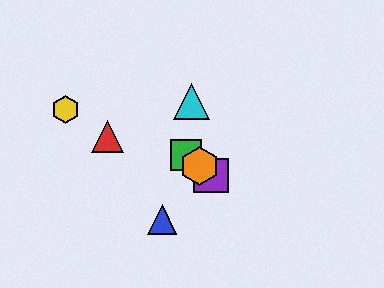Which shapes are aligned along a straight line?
The green square, the purple square, the orange hexagon are aligned along a straight line.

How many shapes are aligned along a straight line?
3 shapes (the green square, the purple square, the orange hexagon) are aligned along a straight line.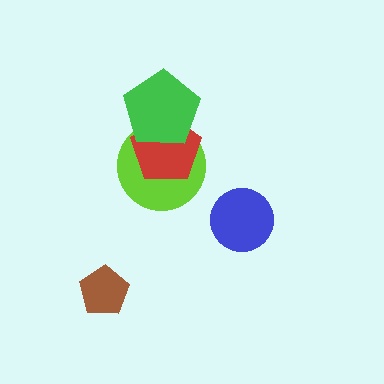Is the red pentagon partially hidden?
Yes, it is partially covered by another shape.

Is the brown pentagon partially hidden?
No, no other shape covers it.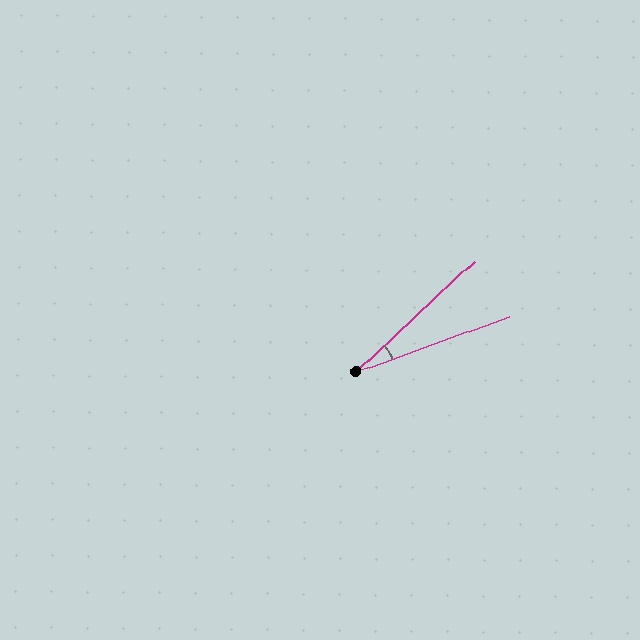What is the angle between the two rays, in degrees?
Approximately 23 degrees.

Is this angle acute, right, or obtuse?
It is acute.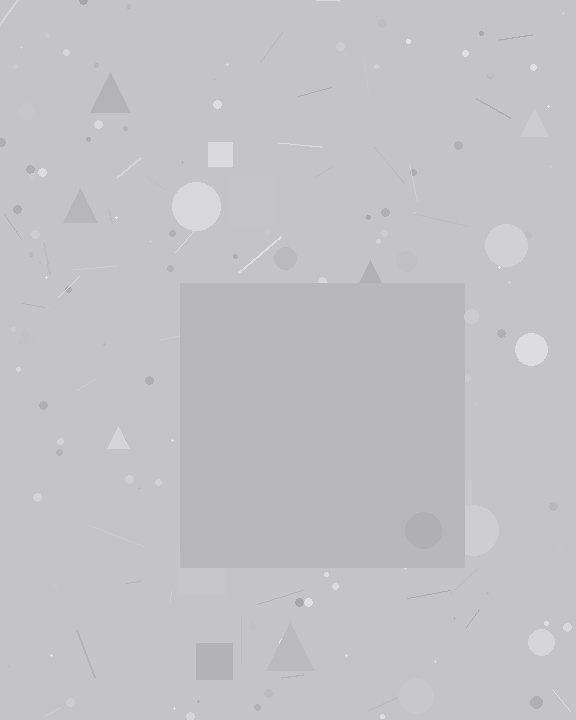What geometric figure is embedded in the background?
A square is embedded in the background.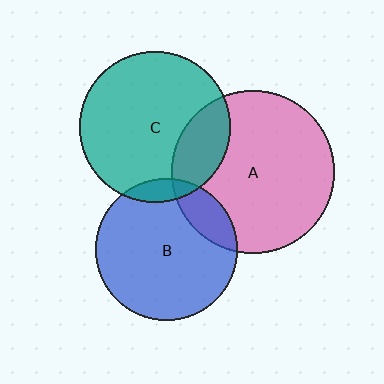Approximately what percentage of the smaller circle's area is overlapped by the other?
Approximately 20%.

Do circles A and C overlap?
Yes.